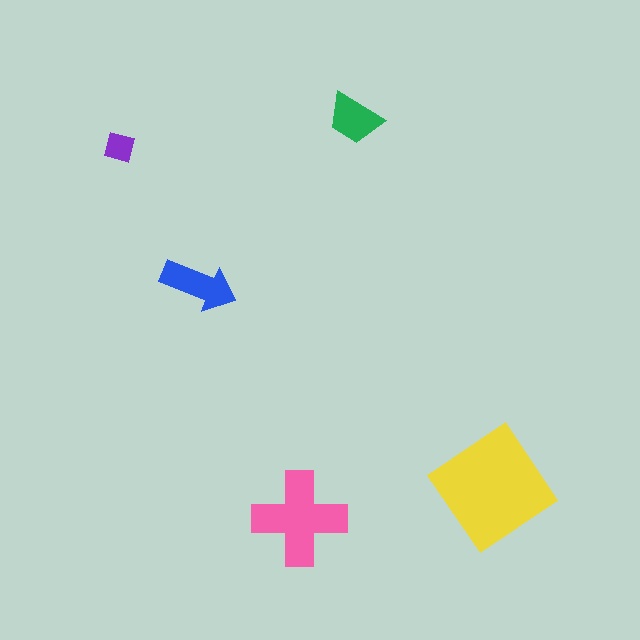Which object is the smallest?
The purple square.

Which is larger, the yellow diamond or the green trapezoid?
The yellow diamond.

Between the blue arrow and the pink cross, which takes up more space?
The pink cross.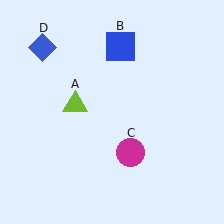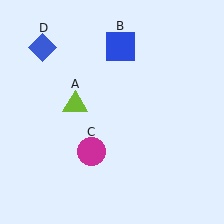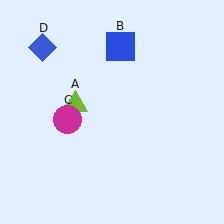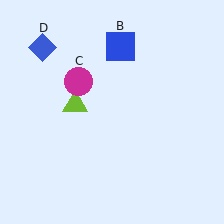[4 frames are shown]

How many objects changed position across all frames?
1 object changed position: magenta circle (object C).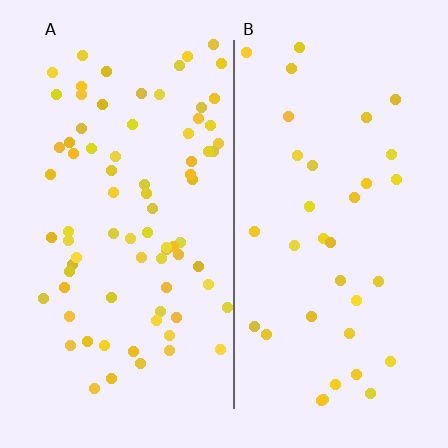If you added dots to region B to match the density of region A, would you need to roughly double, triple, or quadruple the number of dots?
Approximately double.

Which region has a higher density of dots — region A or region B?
A (the left).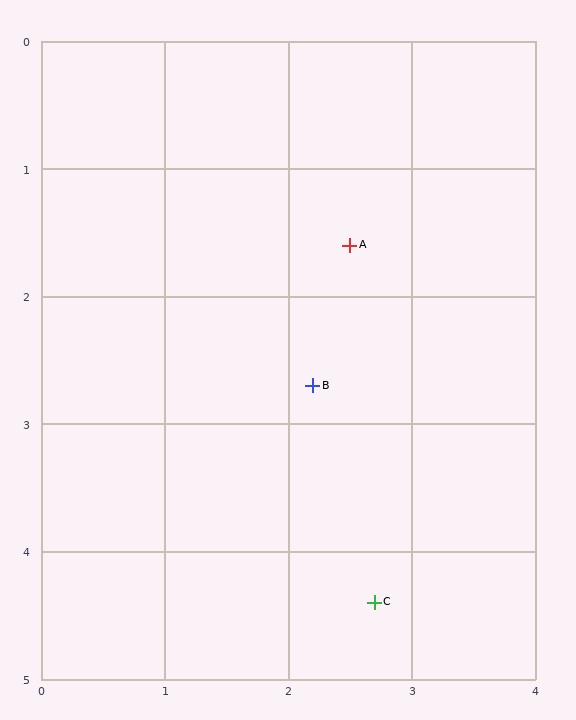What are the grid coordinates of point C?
Point C is at approximately (2.7, 4.4).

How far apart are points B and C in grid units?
Points B and C are about 1.8 grid units apart.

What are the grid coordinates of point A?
Point A is at approximately (2.5, 1.6).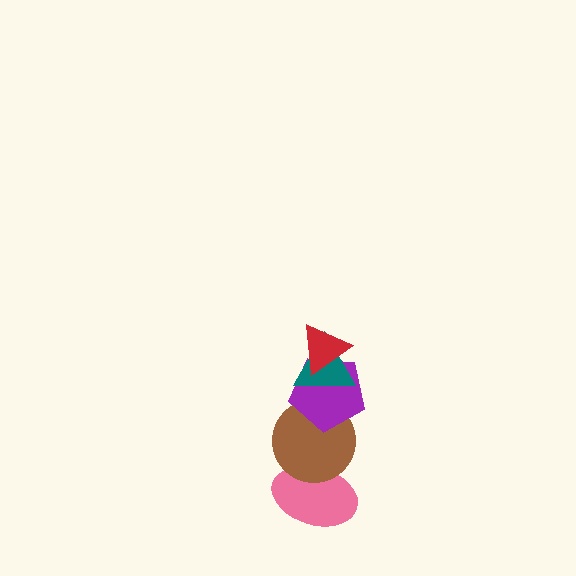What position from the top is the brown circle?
The brown circle is 4th from the top.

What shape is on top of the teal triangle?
The red triangle is on top of the teal triangle.